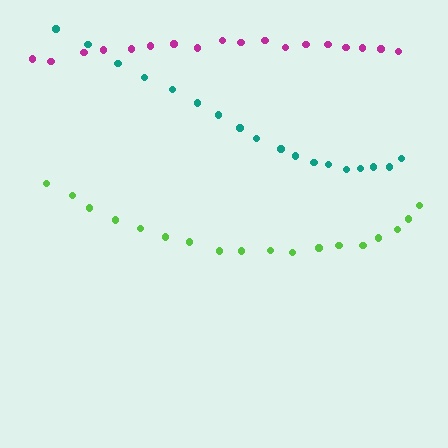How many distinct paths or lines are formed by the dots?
There are 3 distinct paths.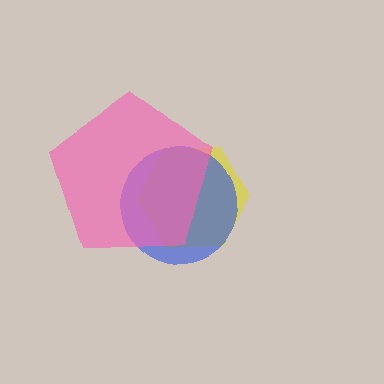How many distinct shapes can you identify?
There are 3 distinct shapes: a yellow hexagon, a blue circle, a pink pentagon.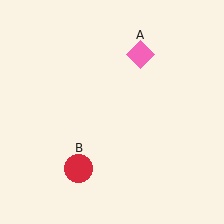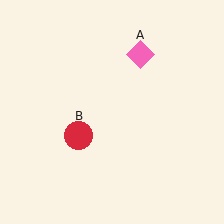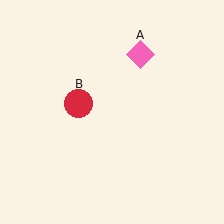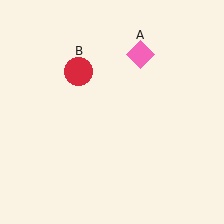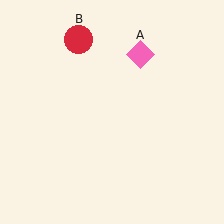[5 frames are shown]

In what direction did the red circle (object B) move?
The red circle (object B) moved up.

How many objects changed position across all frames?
1 object changed position: red circle (object B).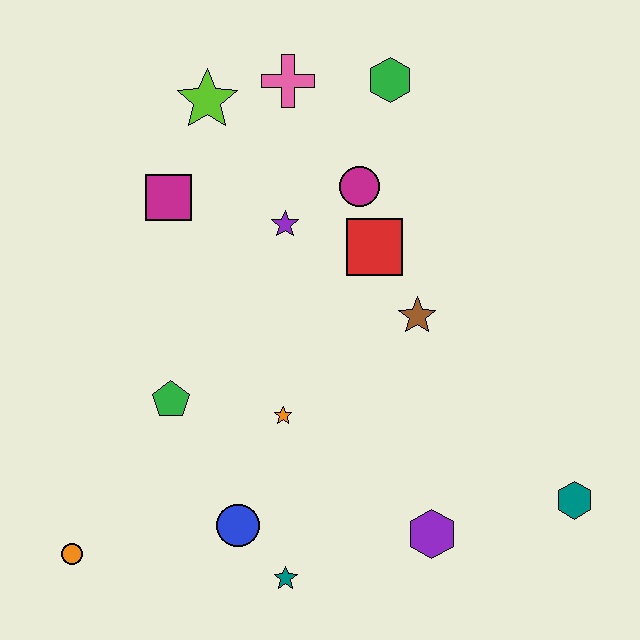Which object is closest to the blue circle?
The teal star is closest to the blue circle.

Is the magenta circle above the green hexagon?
No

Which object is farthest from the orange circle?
The green hexagon is farthest from the orange circle.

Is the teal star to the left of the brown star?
Yes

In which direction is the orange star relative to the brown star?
The orange star is to the left of the brown star.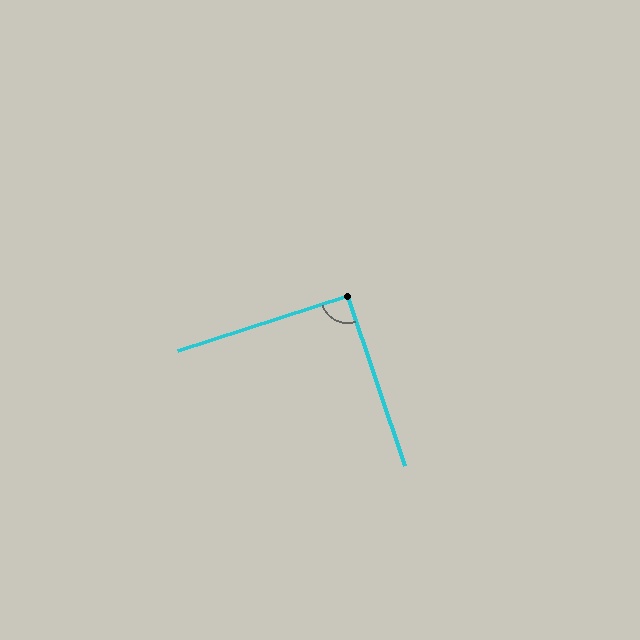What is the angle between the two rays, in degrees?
Approximately 91 degrees.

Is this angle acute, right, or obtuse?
It is approximately a right angle.